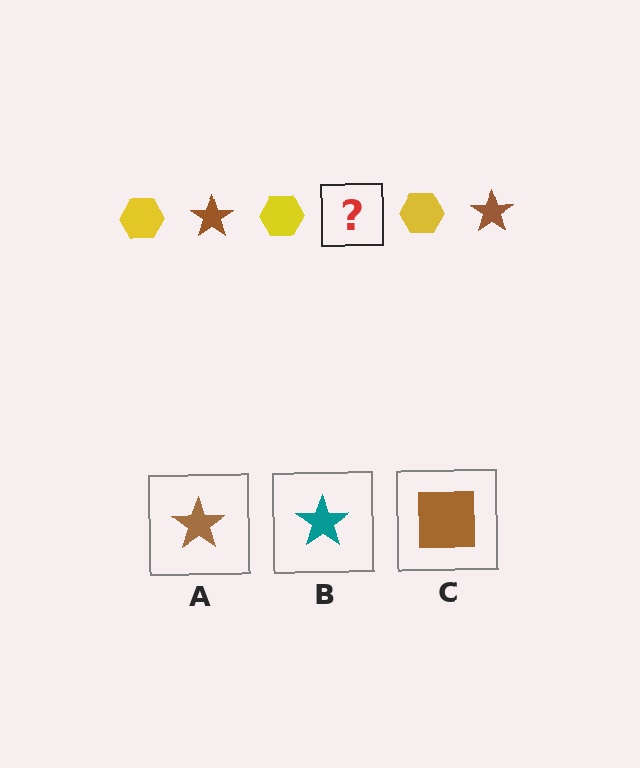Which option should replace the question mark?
Option A.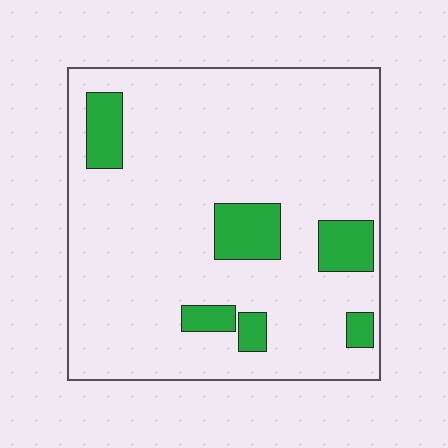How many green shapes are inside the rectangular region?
6.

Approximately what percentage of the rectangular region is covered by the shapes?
Approximately 15%.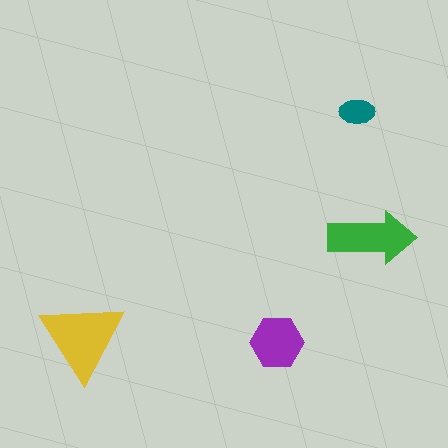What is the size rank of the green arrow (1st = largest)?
2nd.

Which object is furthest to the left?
The yellow triangle is leftmost.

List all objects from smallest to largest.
The teal ellipse, the purple hexagon, the green arrow, the yellow triangle.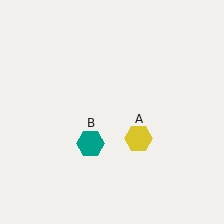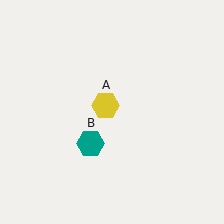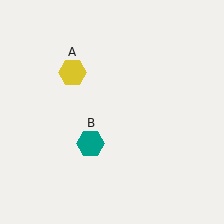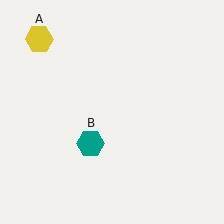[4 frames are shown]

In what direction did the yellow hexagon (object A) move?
The yellow hexagon (object A) moved up and to the left.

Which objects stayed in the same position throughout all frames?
Teal hexagon (object B) remained stationary.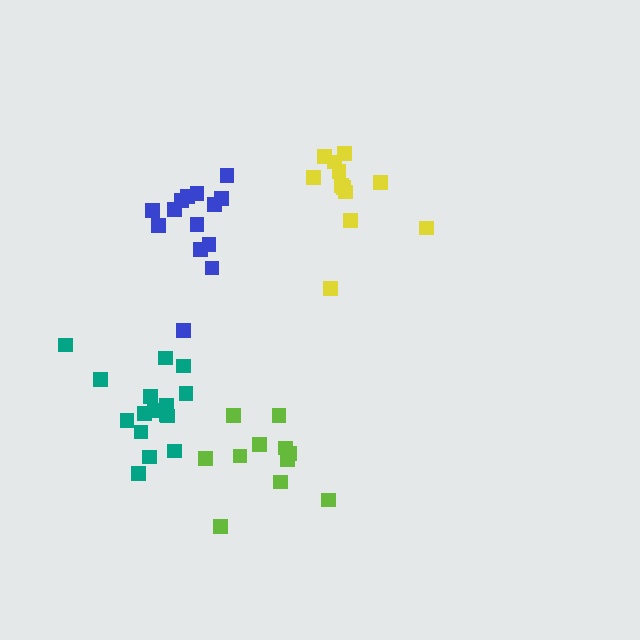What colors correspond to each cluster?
The clusters are colored: lime, yellow, teal, blue.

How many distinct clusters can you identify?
There are 4 distinct clusters.